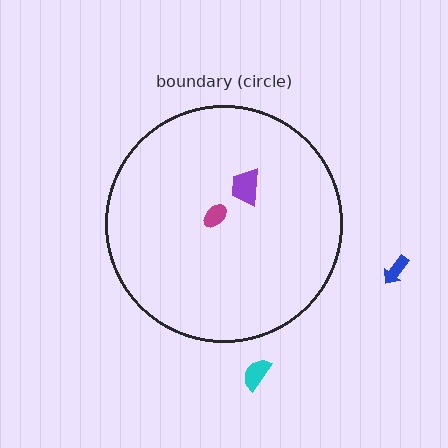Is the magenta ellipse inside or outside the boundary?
Inside.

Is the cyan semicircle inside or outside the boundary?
Outside.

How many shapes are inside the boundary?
2 inside, 2 outside.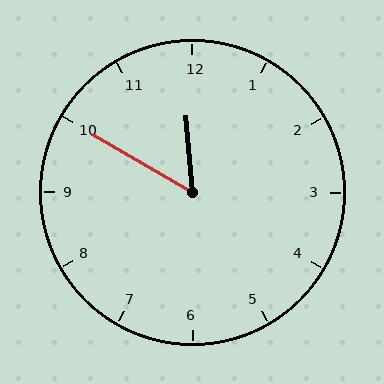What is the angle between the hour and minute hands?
Approximately 55 degrees.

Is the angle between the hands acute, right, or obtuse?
It is acute.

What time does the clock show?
11:50.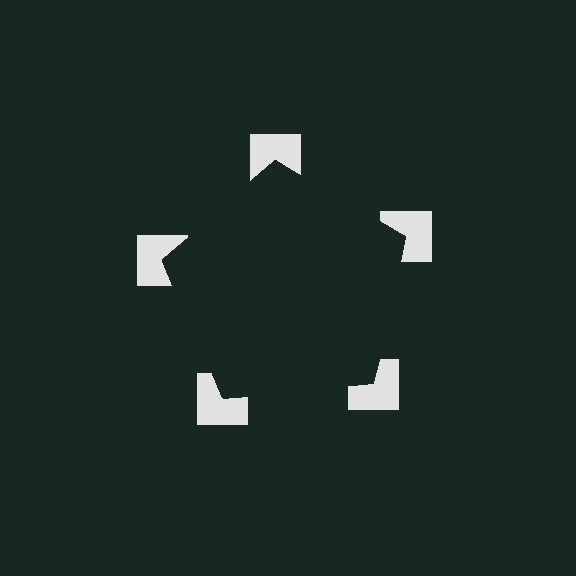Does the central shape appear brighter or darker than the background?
It typically appears slightly darker than the background, even though no actual brightness change is drawn.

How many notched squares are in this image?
There are 5 — one at each vertex of the illusory pentagon.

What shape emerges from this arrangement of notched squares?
An illusory pentagon — its edges are inferred from the aligned wedge cuts in the notched squares, not physically drawn.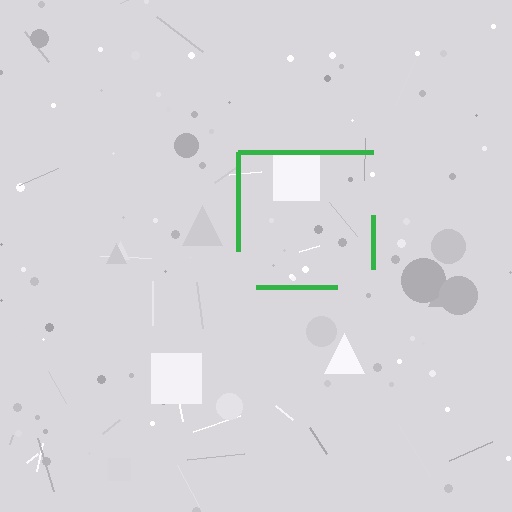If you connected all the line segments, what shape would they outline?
They would outline a square.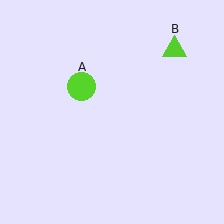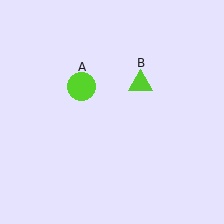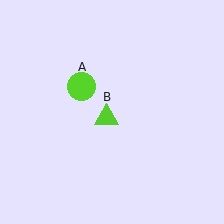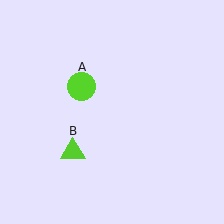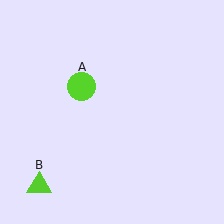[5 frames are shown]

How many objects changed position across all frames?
1 object changed position: lime triangle (object B).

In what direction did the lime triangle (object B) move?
The lime triangle (object B) moved down and to the left.